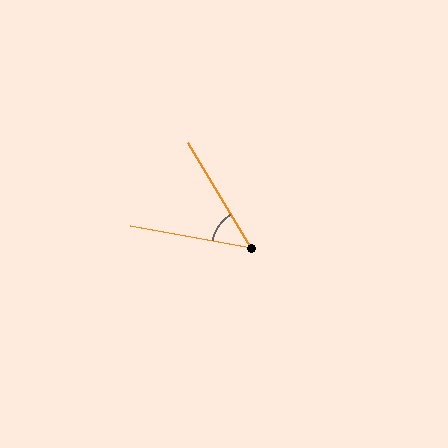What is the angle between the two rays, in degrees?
Approximately 49 degrees.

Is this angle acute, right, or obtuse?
It is acute.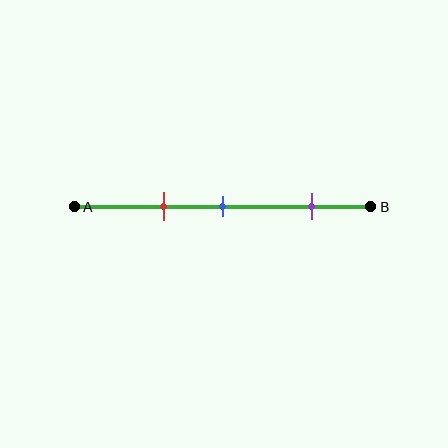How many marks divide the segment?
There are 3 marks dividing the segment.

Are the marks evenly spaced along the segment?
No, the marks are not evenly spaced.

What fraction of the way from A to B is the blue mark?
The blue mark is approximately 50% (0.5) of the way from A to B.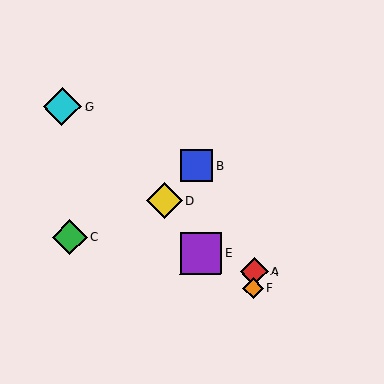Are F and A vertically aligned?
Yes, both are at x≈254.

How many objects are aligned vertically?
2 objects (A, F) are aligned vertically.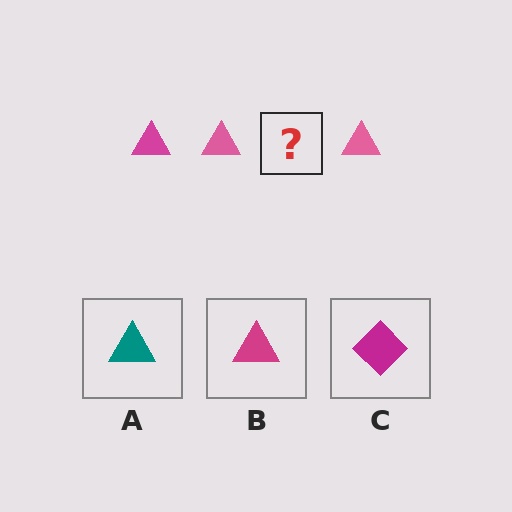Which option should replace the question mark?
Option B.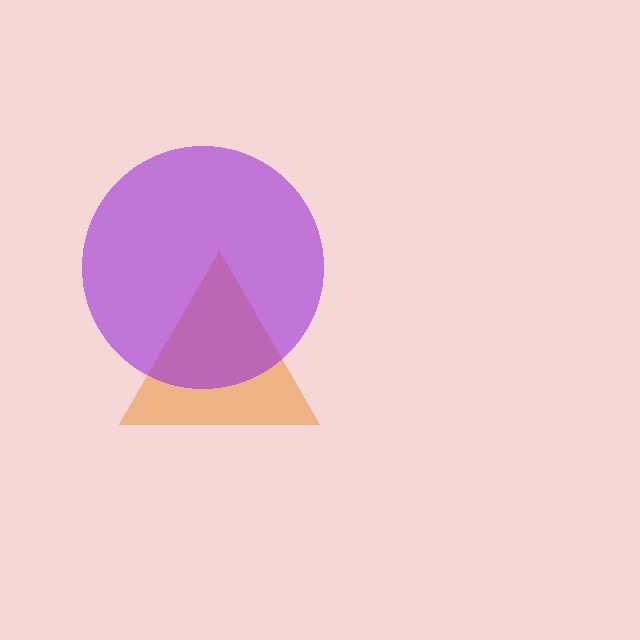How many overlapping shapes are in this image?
There are 2 overlapping shapes in the image.